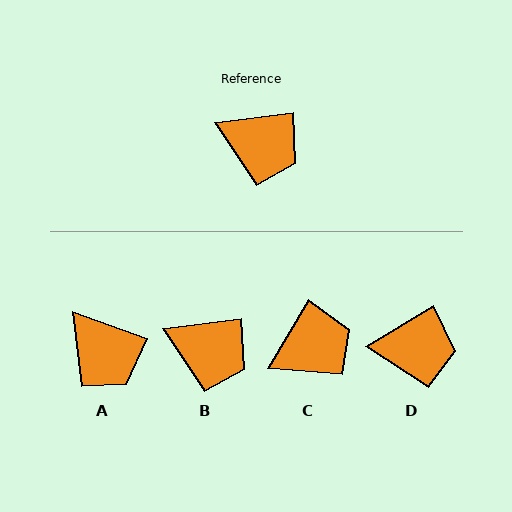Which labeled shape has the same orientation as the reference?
B.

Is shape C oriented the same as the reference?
No, it is off by about 52 degrees.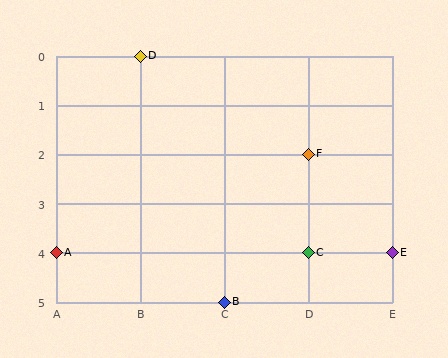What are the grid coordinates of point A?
Point A is at grid coordinates (A, 4).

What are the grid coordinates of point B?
Point B is at grid coordinates (C, 5).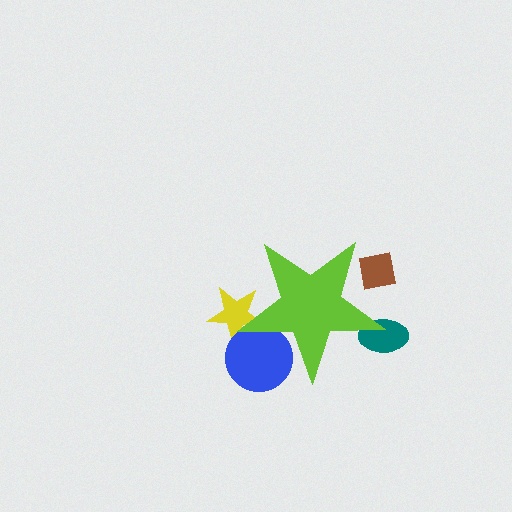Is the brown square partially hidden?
Yes, the brown square is partially hidden behind the lime star.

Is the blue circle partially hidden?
Yes, the blue circle is partially hidden behind the lime star.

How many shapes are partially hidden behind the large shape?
5 shapes are partially hidden.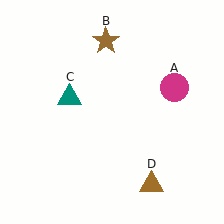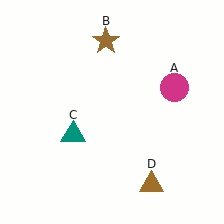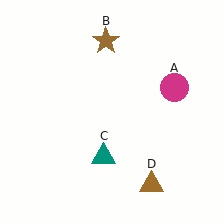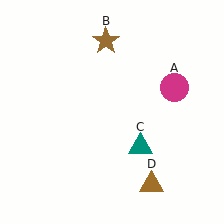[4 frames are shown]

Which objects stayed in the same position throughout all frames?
Magenta circle (object A) and brown star (object B) and brown triangle (object D) remained stationary.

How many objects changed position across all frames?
1 object changed position: teal triangle (object C).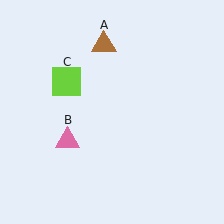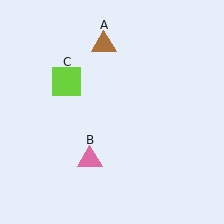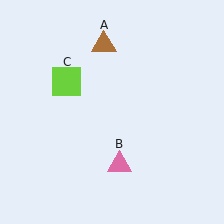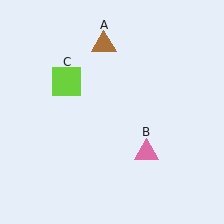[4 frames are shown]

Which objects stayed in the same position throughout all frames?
Brown triangle (object A) and lime square (object C) remained stationary.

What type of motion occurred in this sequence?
The pink triangle (object B) rotated counterclockwise around the center of the scene.